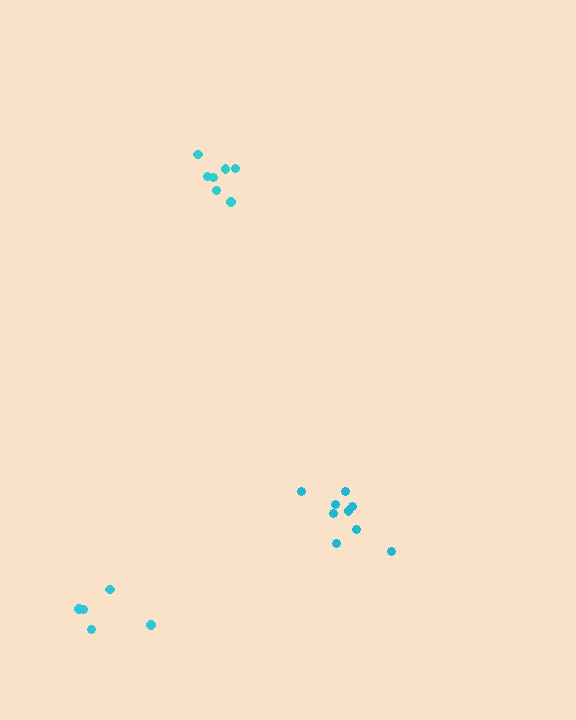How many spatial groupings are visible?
There are 3 spatial groupings.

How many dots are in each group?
Group 1: 9 dots, Group 2: 5 dots, Group 3: 7 dots (21 total).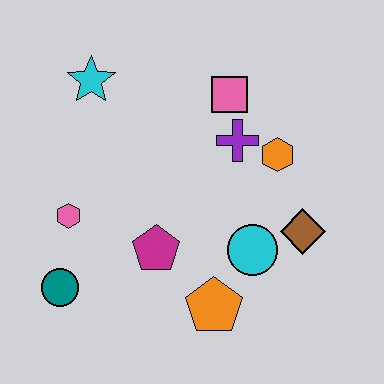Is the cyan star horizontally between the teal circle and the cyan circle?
Yes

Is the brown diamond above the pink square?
No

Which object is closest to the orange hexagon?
The purple cross is closest to the orange hexagon.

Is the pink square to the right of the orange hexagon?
No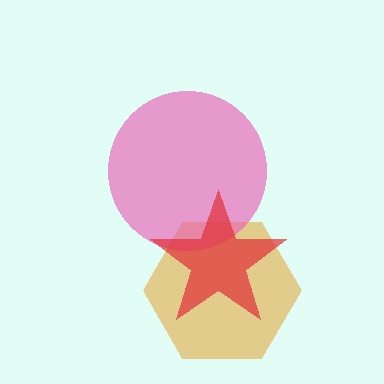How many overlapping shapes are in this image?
There are 3 overlapping shapes in the image.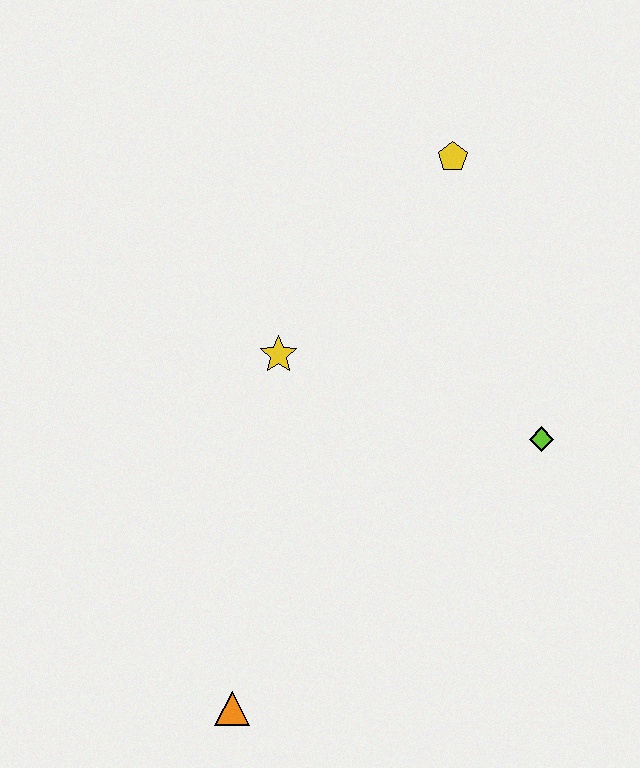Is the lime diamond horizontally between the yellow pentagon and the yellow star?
No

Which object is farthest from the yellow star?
The orange triangle is farthest from the yellow star.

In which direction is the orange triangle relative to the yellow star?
The orange triangle is below the yellow star.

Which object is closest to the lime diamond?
The yellow star is closest to the lime diamond.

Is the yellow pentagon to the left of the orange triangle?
No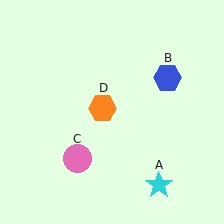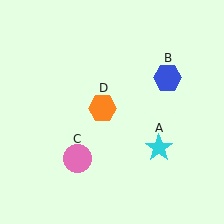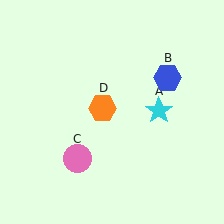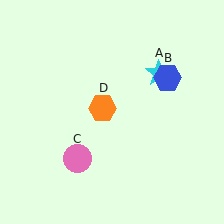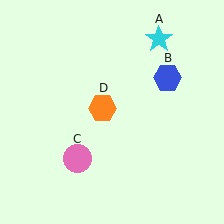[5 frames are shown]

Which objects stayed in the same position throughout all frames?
Blue hexagon (object B) and pink circle (object C) and orange hexagon (object D) remained stationary.